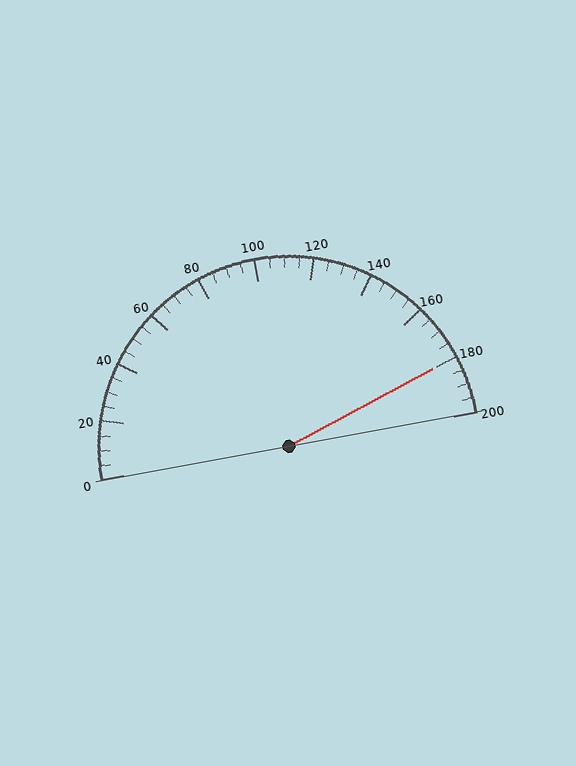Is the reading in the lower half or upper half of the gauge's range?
The reading is in the upper half of the range (0 to 200).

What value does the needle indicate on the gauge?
The needle indicates approximately 180.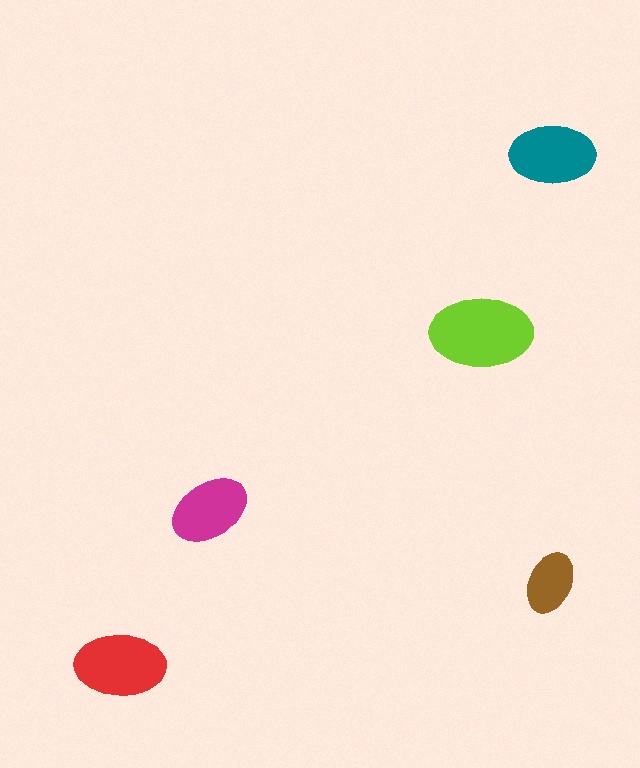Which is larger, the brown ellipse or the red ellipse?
The red one.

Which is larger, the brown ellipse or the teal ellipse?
The teal one.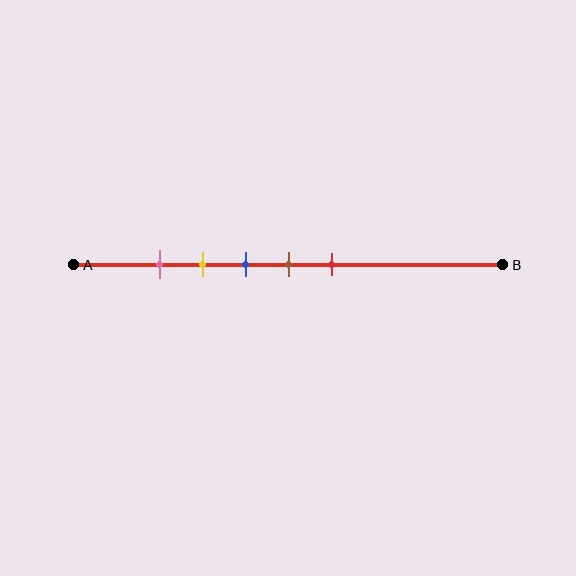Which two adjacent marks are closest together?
The pink and yellow marks are the closest adjacent pair.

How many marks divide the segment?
There are 5 marks dividing the segment.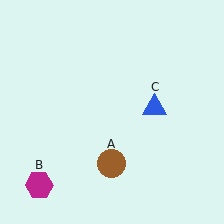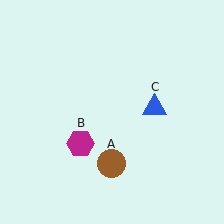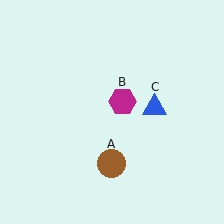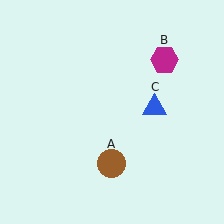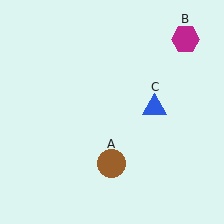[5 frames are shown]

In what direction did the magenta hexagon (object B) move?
The magenta hexagon (object B) moved up and to the right.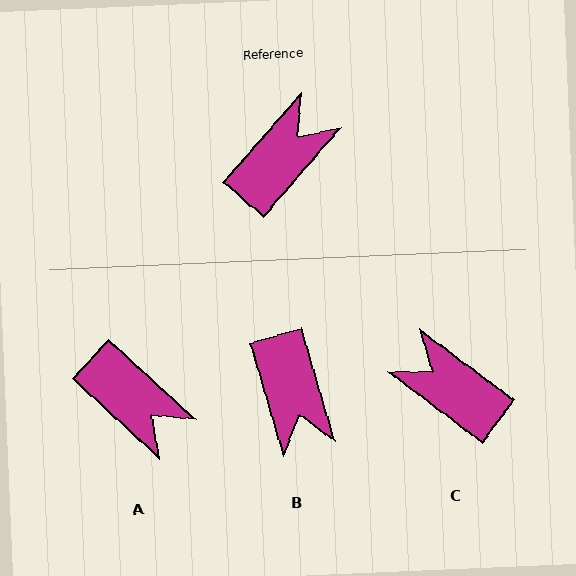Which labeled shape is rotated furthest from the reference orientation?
B, about 122 degrees away.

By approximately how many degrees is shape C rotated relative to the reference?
Approximately 94 degrees counter-clockwise.